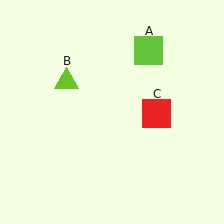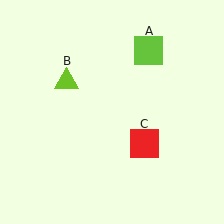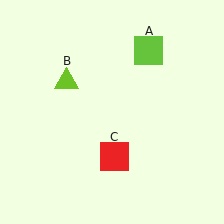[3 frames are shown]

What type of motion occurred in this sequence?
The red square (object C) rotated clockwise around the center of the scene.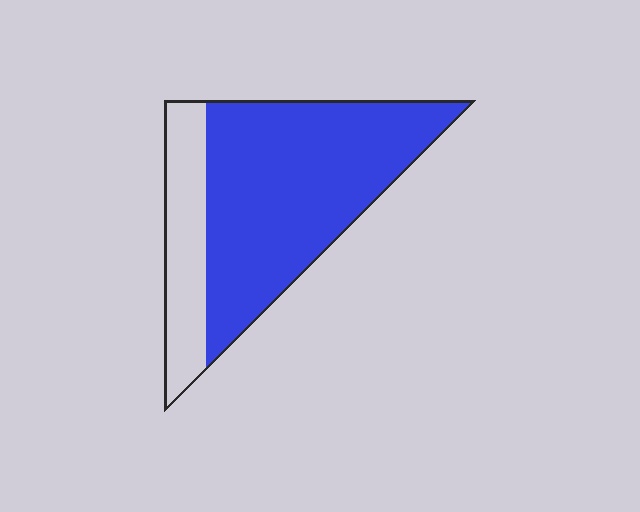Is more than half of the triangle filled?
Yes.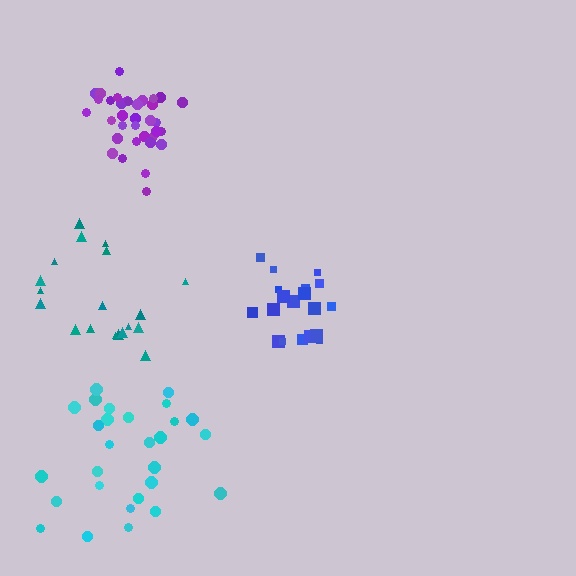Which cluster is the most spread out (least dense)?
Cyan.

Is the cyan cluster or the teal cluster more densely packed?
Teal.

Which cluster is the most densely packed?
Purple.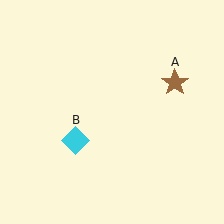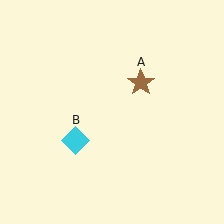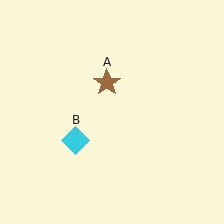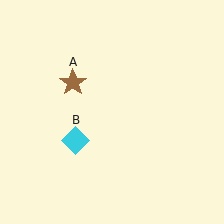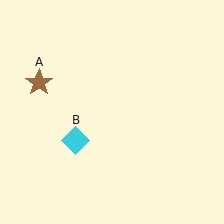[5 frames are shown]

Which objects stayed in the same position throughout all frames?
Cyan diamond (object B) remained stationary.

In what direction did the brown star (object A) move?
The brown star (object A) moved left.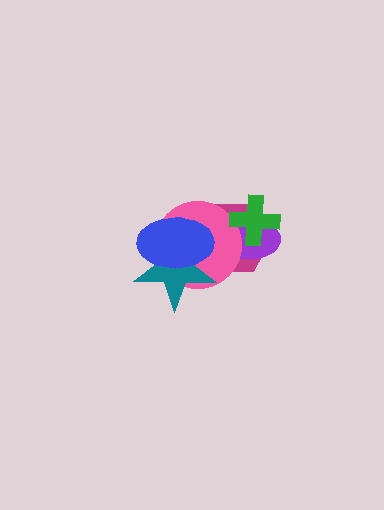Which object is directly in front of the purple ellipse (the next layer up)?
The pink circle is directly in front of the purple ellipse.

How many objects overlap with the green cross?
2 objects overlap with the green cross.